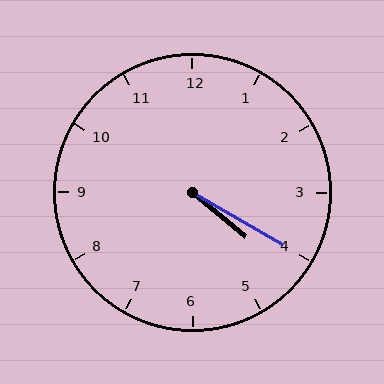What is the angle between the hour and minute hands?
Approximately 10 degrees.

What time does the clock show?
4:20.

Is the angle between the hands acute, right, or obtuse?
It is acute.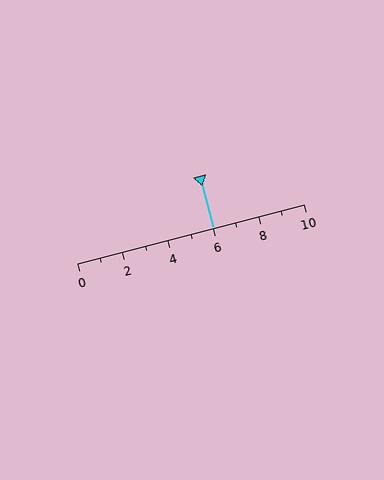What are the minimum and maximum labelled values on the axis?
The axis runs from 0 to 10.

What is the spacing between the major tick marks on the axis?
The major ticks are spaced 2 apart.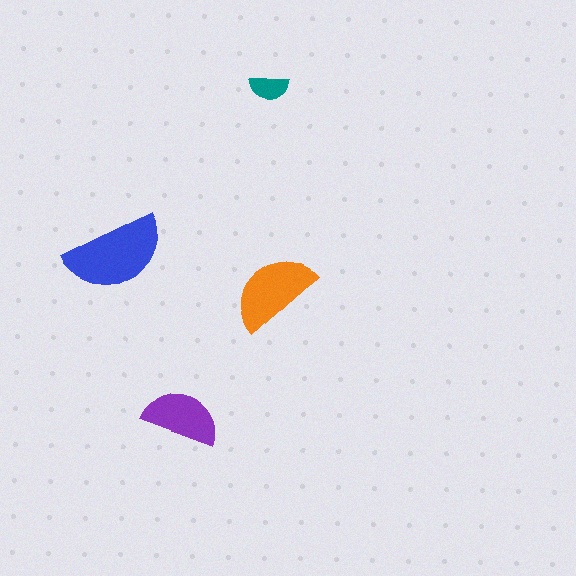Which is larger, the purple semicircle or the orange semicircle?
The orange one.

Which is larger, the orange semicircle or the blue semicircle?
The blue one.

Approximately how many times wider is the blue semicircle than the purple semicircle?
About 1.5 times wider.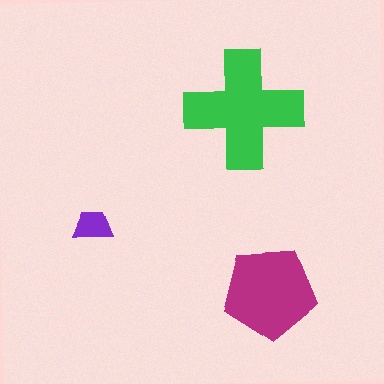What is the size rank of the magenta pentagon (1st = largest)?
2nd.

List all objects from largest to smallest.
The green cross, the magenta pentagon, the purple trapezoid.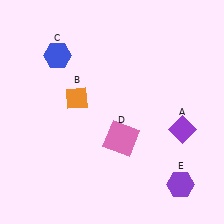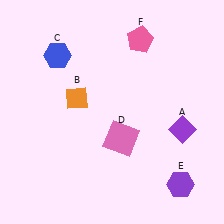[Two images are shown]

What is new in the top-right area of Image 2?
A pink pentagon (F) was added in the top-right area of Image 2.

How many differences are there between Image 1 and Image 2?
There is 1 difference between the two images.